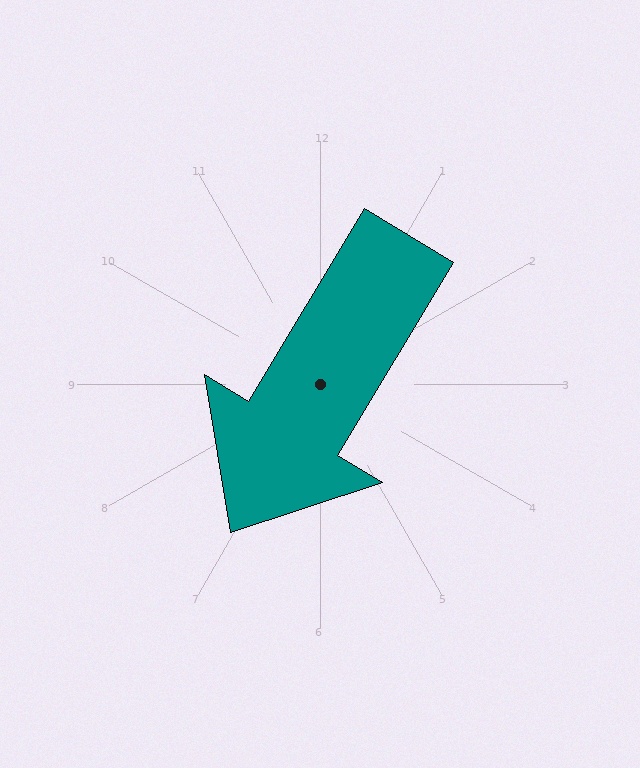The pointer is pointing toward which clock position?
Roughly 7 o'clock.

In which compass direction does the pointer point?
Southwest.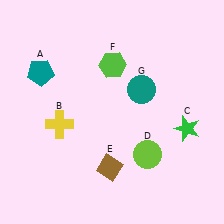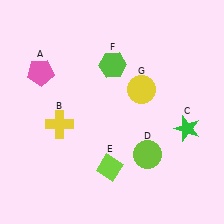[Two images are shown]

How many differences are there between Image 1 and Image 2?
There are 3 differences between the two images.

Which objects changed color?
A changed from teal to pink. E changed from brown to lime. G changed from teal to yellow.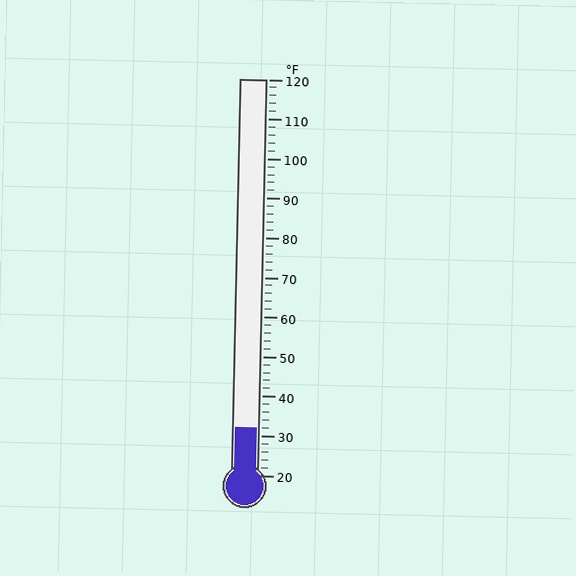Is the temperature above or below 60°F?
The temperature is below 60°F.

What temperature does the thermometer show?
The thermometer shows approximately 32°F.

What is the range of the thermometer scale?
The thermometer scale ranges from 20°F to 120°F.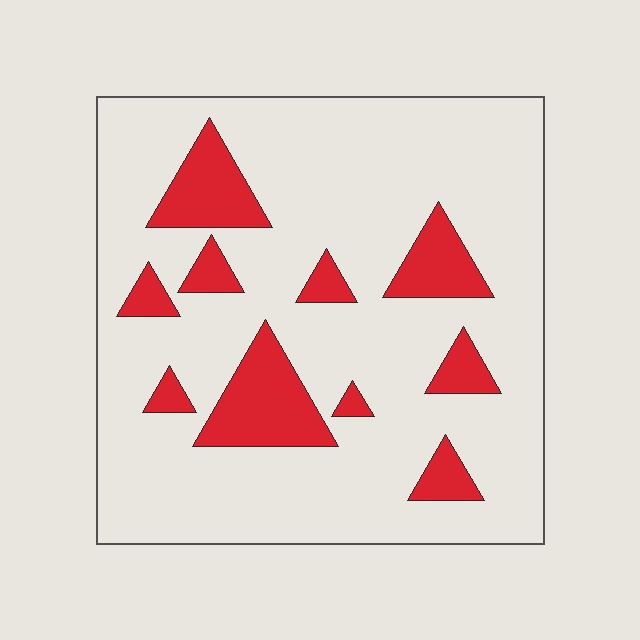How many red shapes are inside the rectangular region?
10.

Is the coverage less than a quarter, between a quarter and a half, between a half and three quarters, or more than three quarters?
Less than a quarter.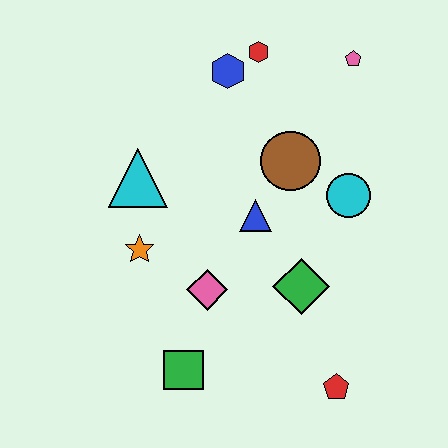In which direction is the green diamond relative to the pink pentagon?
The green diamond is below the pink pentagon.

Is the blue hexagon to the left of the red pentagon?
Yes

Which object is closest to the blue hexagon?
The red hexagon is closest to the blue hexagon.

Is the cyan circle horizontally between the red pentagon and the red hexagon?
No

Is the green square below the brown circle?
Yes